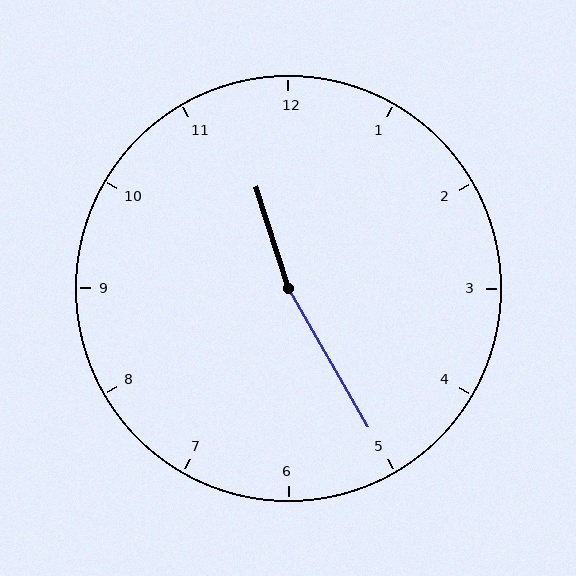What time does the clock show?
11:25.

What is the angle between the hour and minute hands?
Approximately 168 degrees.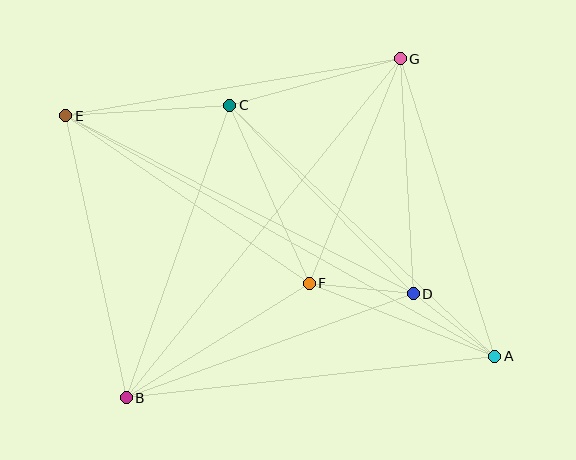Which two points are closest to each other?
Points A and D are closest to each other.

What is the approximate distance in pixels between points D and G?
The distance between D and G is approximately 235 pixels.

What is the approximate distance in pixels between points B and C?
The distance between B and C is approximately 310 pixels.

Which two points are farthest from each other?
Points A and E are farthest from each other.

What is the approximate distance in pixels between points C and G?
The distance between C and G is approximately 177 pixels.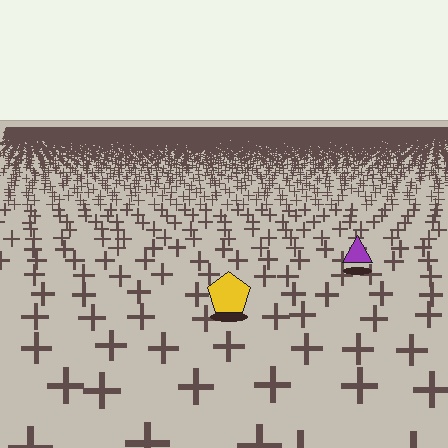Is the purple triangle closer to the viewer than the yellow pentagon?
No. The yellow pentagon is closer — you can tell from the texture gradient: the ground texture is coarser near it.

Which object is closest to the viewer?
The yellow pentagon is closest. The texture marks near it are larger and more spread out.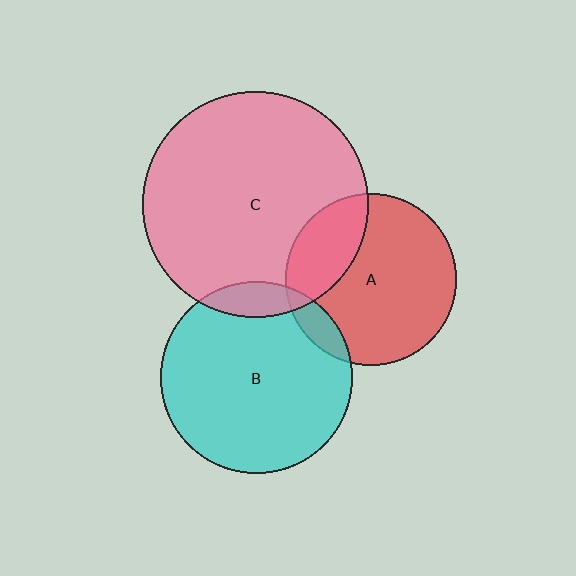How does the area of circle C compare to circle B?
Approximately 1.4 times.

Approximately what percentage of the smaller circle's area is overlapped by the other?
Approximately 10%.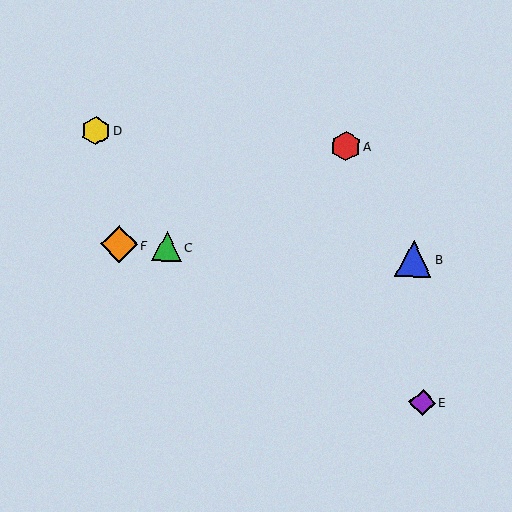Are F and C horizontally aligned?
Yes, both are at y≈244.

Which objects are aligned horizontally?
Objects B, C, F are aligned horizontally.